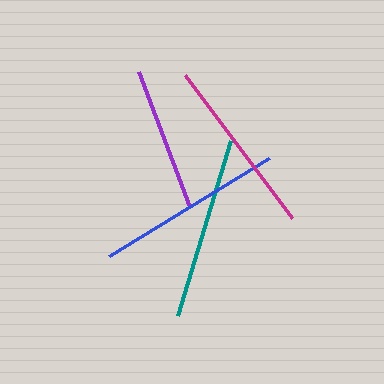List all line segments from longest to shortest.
From longest to shortest: blue, teal, magenta, purple.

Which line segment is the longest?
The blue line is the longest at approximately 188 pixels.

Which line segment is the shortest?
The purple line is the shortest at approximately 144 pixels.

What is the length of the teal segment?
The teal segment is approximately 183 pixels long.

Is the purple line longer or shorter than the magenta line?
The magenta line is longer than the purple line.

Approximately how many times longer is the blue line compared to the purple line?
The blue line is approximately 1.3 times the length of the purple line.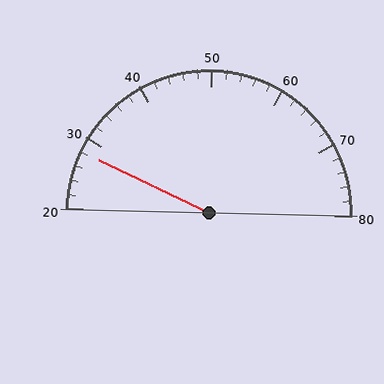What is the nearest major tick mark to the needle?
The nearest major tick mark is 30.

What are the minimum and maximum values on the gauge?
The gauge ranges from 20 to 80.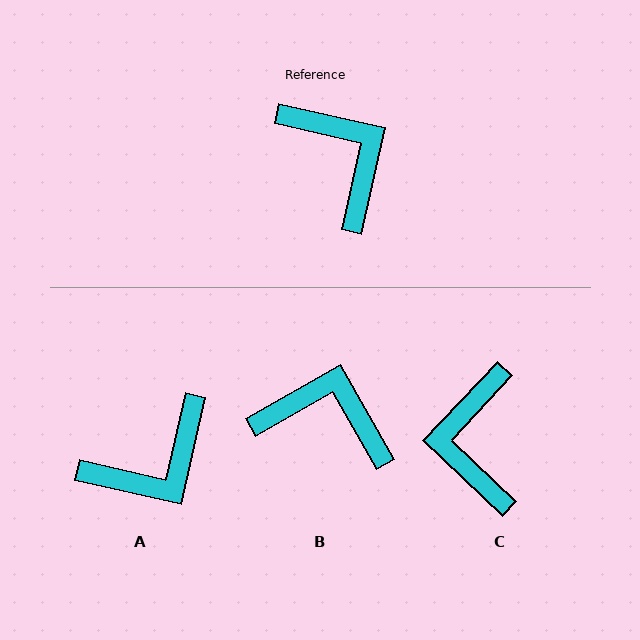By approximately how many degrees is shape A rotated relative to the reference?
Approximately 90 degrees clockwise.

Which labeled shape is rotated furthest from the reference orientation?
C, about 149 degrees away.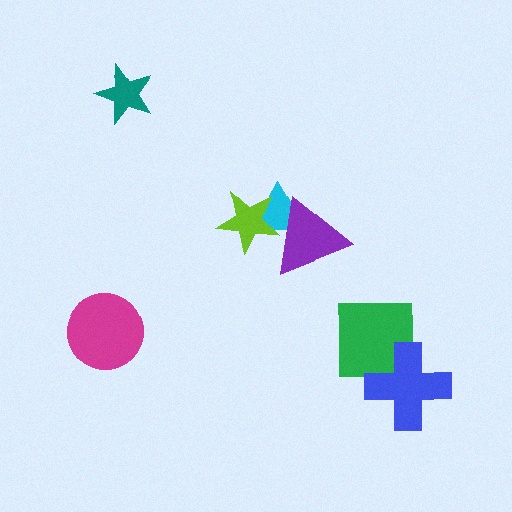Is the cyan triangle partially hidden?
Yes, it is partially covered by another shape.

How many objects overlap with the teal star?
0 objects overlap with the teal star.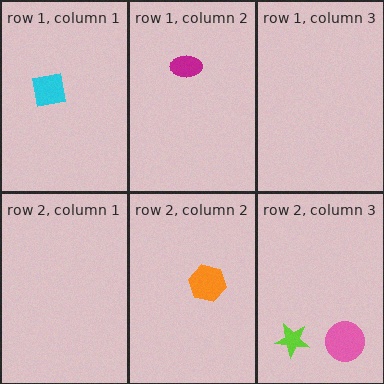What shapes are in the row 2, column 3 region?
The lime star, the pink circle.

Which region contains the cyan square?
The row 1, column 1 region.